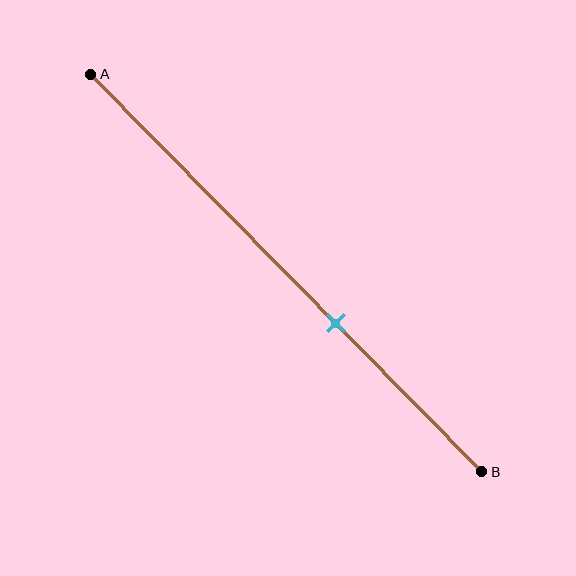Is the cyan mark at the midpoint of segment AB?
No, the mark is at about 65% from A, not at the 50% midpoint.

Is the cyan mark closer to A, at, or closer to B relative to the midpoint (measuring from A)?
The cyan mark is closer to point B than the midpoint of segment AB.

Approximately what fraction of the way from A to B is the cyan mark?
The cyan mark is approximately 65% of the way from A to B.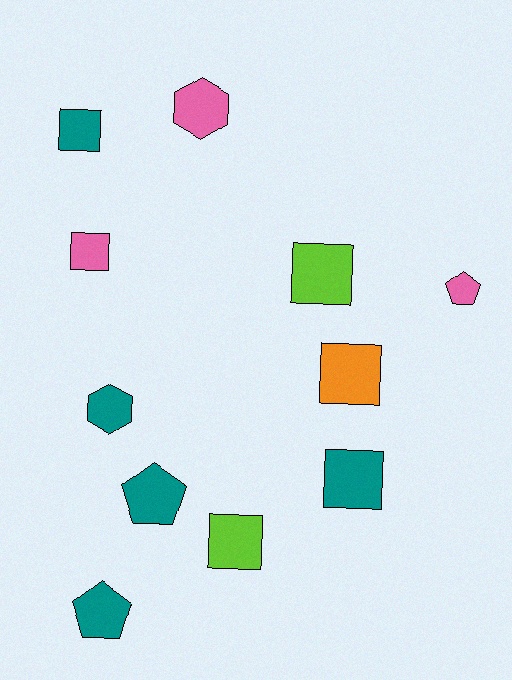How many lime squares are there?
There are 2 lime squares.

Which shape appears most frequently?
Square, with 6 objects.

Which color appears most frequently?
Teal, with 5 objects.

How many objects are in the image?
There are 11 objects.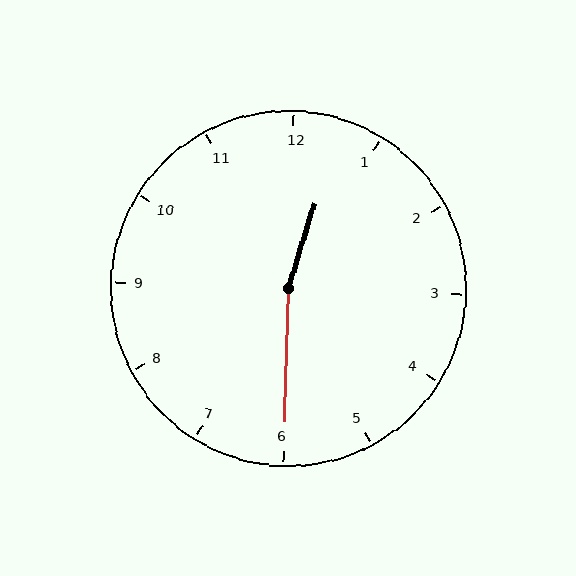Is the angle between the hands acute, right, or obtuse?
It is obtuse.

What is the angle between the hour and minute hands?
Approximately 165 degrees.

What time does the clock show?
12:30.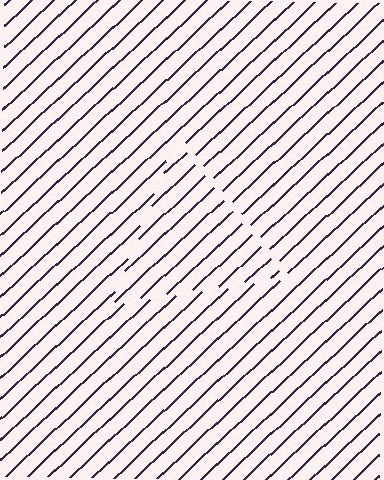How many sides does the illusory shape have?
3 sides — the line-ends trace a triangle.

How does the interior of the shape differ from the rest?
The interior of the shape contains the same grating, shifted by half a period — the contour is defined by the phase discontinuity where line-ends from the inner and outer gratings abut.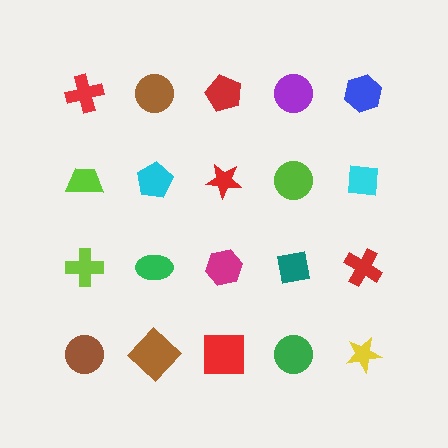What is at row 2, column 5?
A cyan square.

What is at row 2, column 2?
A cyan pentagon.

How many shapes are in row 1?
5 shapes.